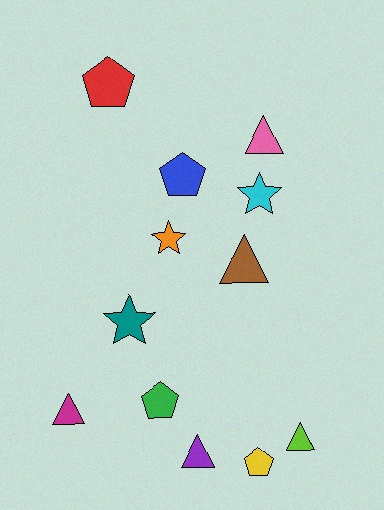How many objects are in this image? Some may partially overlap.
There are 12 objects.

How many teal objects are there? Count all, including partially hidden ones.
There is 1 teal object.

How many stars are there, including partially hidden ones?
There are 3 stars.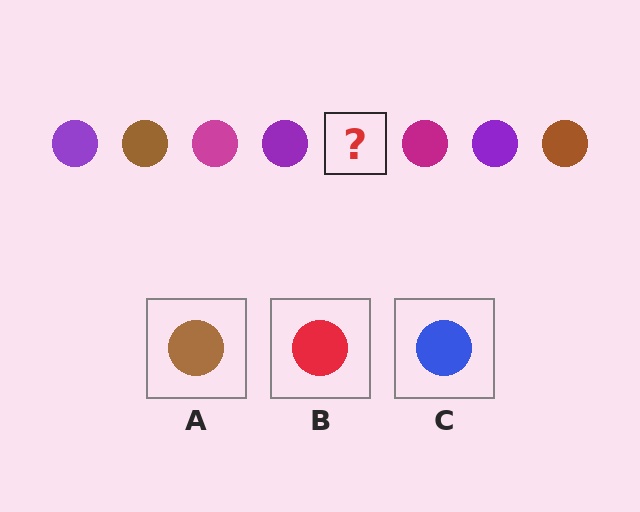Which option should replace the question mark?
Option A.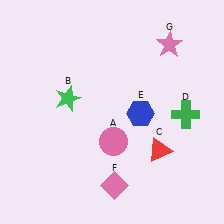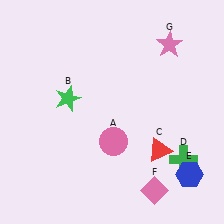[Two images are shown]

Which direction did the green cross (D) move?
The green cross (D) moved down.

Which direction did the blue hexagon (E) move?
The blue hexagon (E) moved down.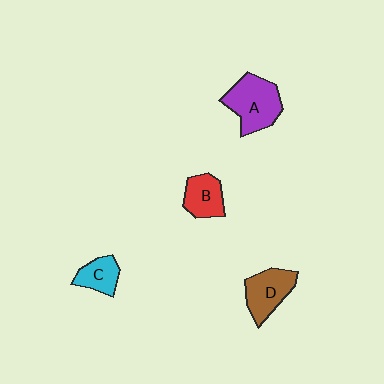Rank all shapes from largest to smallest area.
From largest to smallest: A (purple), D (brown), B (red), C (cyan).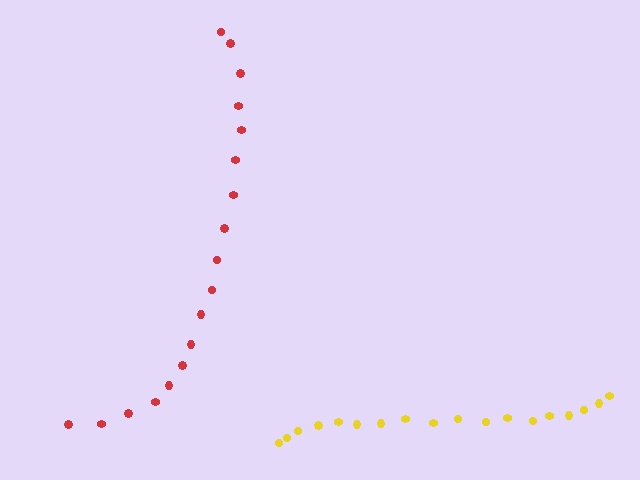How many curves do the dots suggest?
There are 2 distinct paths.